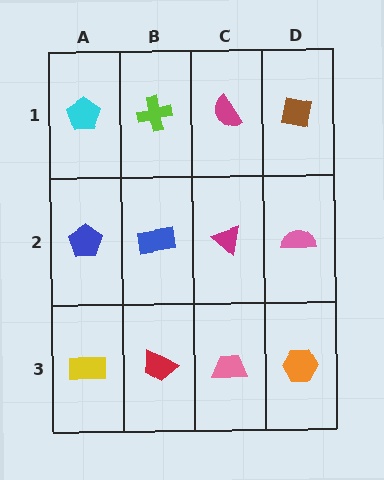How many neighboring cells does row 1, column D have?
2.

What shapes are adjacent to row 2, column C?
A magenta semicircle (row 1, column C), a pink trapezoid (row 3, column C), a blue rectangle (row 2, column B), a pink semicircle (row 2, column D).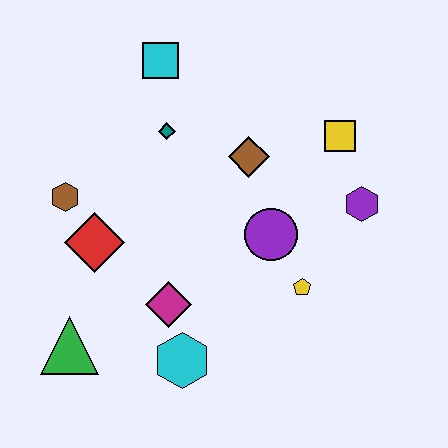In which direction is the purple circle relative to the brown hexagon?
The purple circle is to the right of the brown hexagon.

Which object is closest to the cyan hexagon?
The magenta diamond is closest to the cyan hexagon.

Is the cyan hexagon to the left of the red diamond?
No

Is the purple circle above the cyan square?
No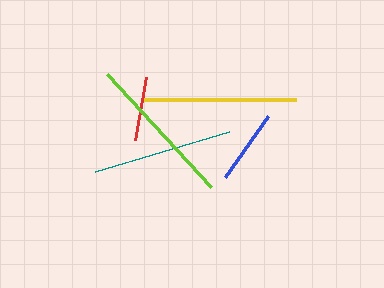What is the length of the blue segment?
The blue segment is approximately 74 pixels long.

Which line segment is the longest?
The lime line is the longest at approximately 154 pixels.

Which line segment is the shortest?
The red line is the shortest at approximately 64 pixels.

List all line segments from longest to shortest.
From longest to shortest: lime, yellow, teal, blue, red.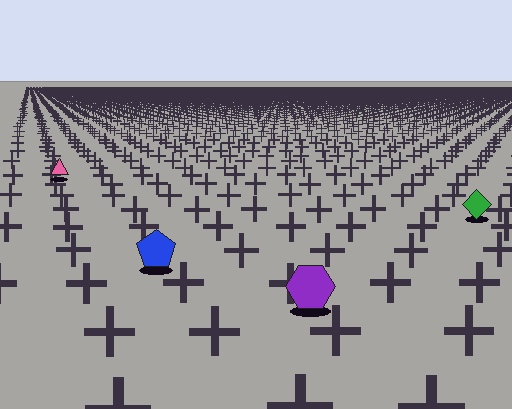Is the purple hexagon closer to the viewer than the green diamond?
Yes. The purple hexagon is closer — you can tell from the texture gradient: the ground texture is coarser near it.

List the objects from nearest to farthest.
From nearest to farthest: the purple hexagon, the blue pentagon, the green diamond, the pink triangle.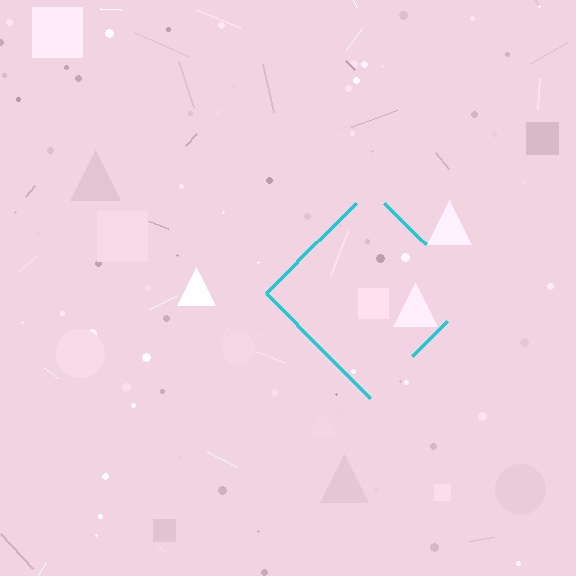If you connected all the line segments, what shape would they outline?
They would outline a diamond.